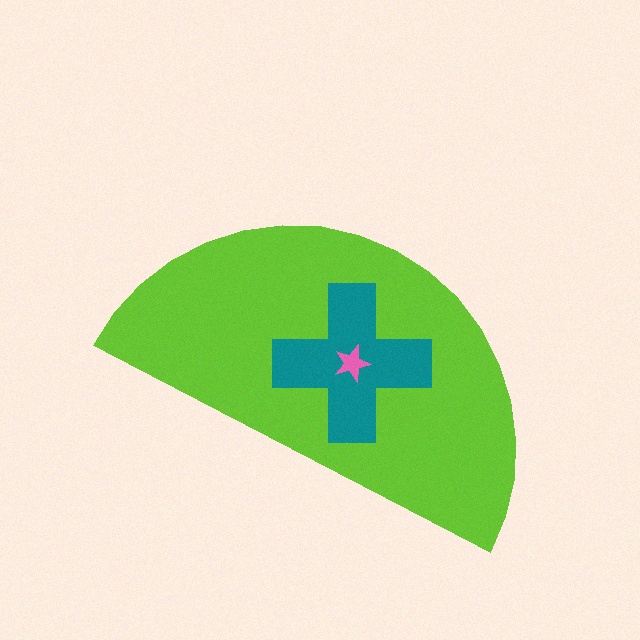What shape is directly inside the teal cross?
The pink star.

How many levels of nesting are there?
3.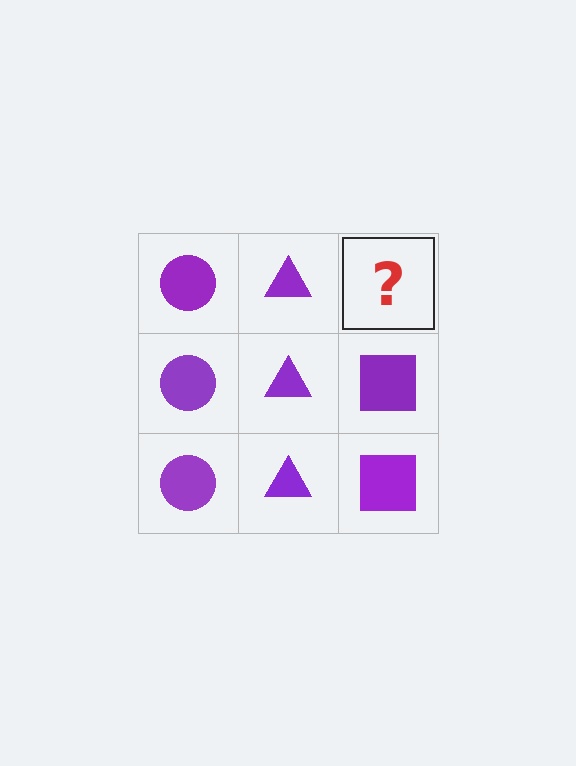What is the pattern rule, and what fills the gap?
The rule is that each column has a consistent shape. The gap should be filled with a purple square.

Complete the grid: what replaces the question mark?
The question mark should be replaced with a purple square.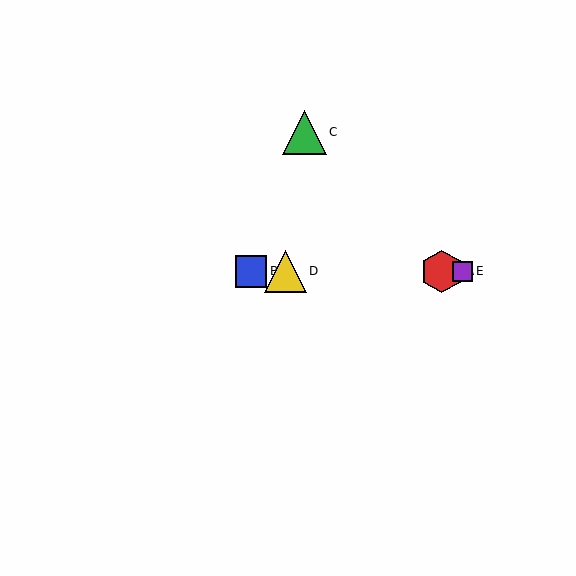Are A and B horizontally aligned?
Yes, both are at y≈271.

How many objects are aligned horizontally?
4 objects (A, B, D, E) are aligned horizontally.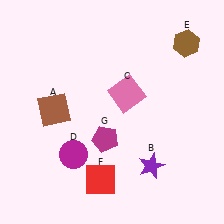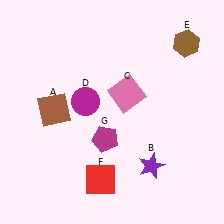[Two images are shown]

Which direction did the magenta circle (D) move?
The magenta circle (D) moved up.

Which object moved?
The magenta circle (D) moved up.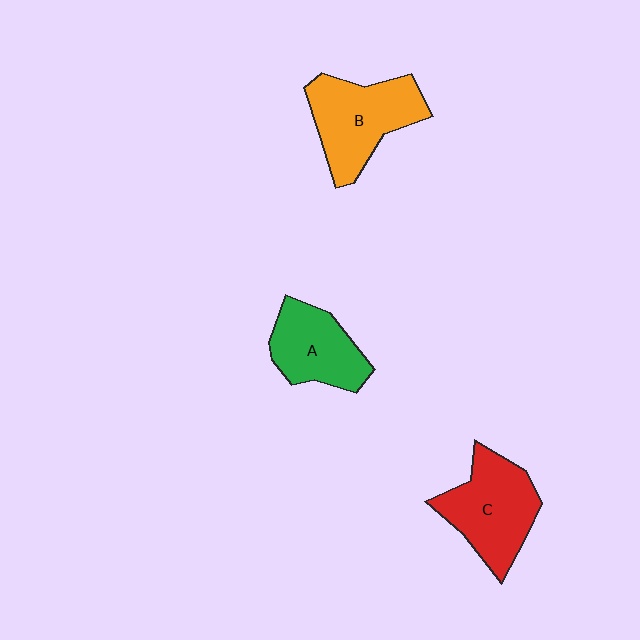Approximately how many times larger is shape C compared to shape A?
Approximately 1.2 times.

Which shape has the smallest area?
Shape A (green).